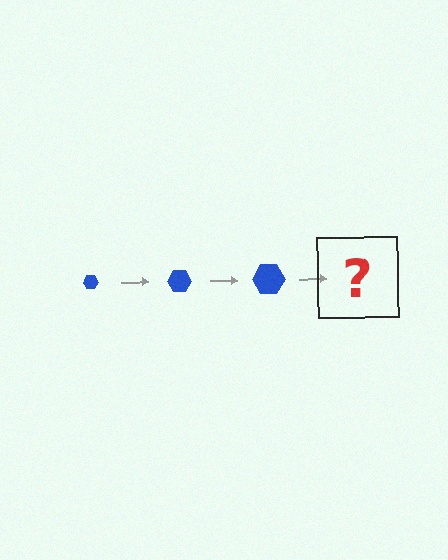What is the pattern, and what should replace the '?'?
The pattern is that the hexagon gets progressively larger each step. The '?' should be a blue hexagon, larger than the previous one.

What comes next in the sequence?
The next element should be a blue hexagon, larger than the previous one.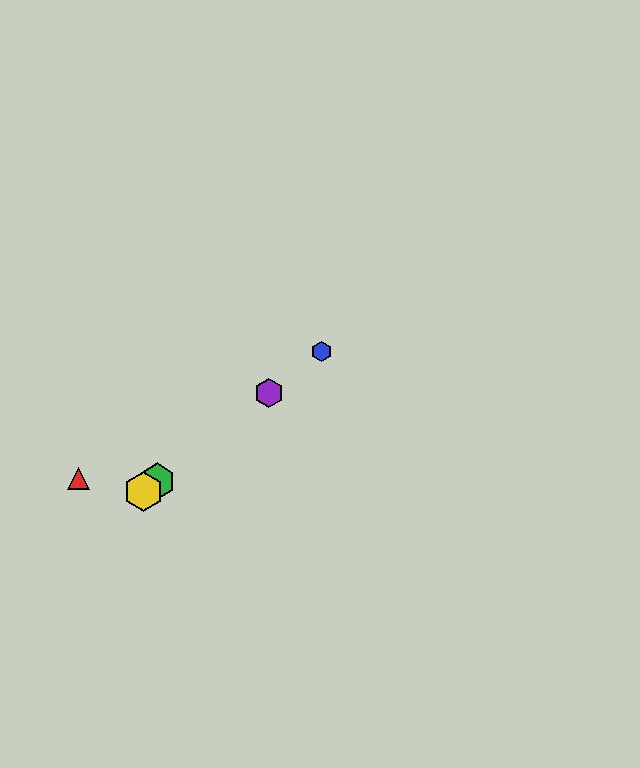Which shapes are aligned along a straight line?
The blue hexagon, the green hexagon, the yellow hexagon, the purple hexagon are aligned along a straight line.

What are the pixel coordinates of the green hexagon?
The green hexagon is at (157, 481).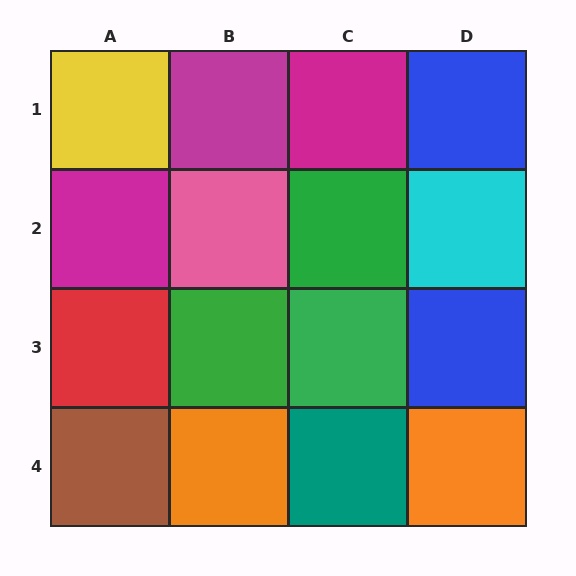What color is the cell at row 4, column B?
Orange.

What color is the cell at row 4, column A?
Brown.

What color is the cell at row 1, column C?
Magenta.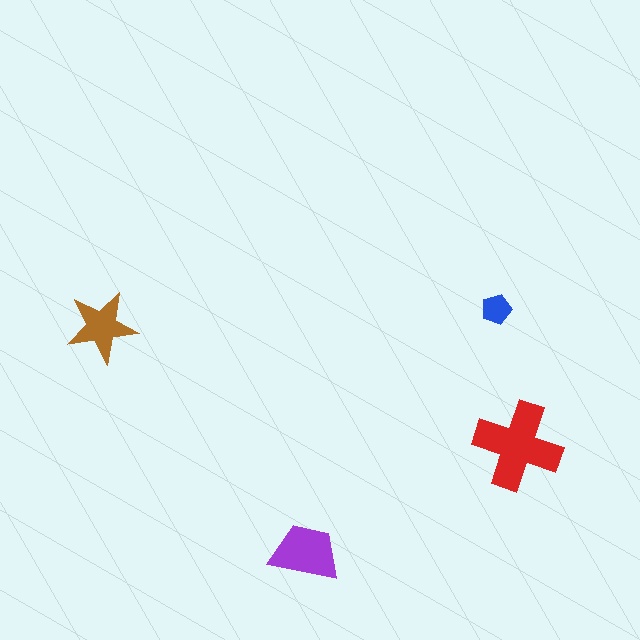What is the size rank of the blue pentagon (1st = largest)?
4th.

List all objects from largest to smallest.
The red cross, the purple trapezoid, the brown star, the blue pentagon.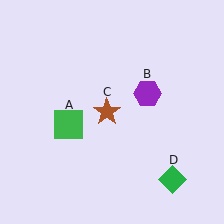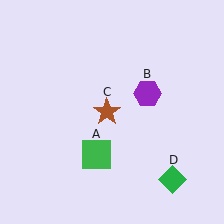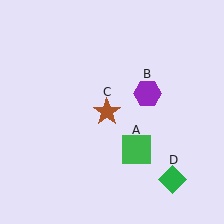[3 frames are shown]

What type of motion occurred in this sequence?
The green square (object A) rotated counterclockwise around the center of the scene.